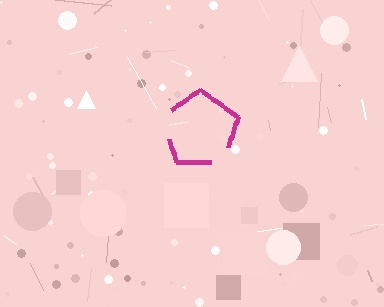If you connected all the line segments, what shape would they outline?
They would outline a pentagon.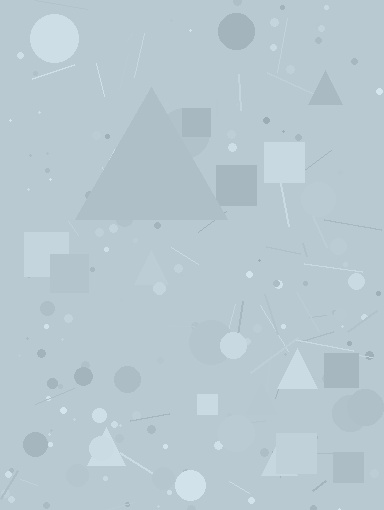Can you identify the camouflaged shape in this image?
The camouflaged shape is a triangle.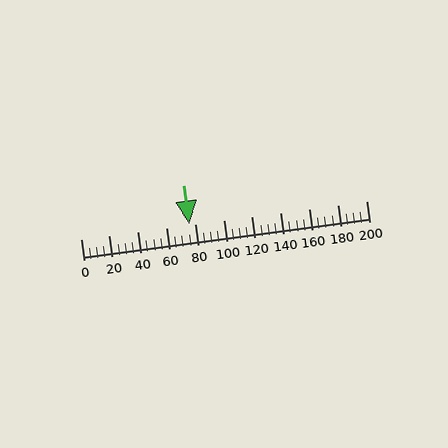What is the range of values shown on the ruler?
The ruler shows values from 0 to 200.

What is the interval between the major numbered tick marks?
The major tick marks are spaced 20 units apart.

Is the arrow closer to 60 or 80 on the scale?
The arrow is closer to 80.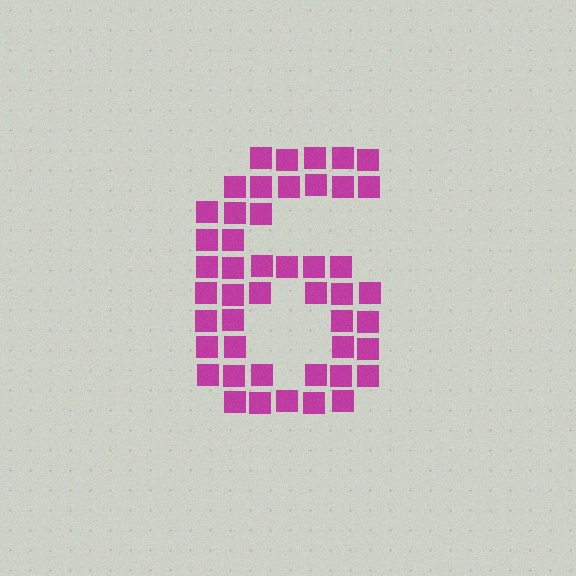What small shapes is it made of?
It is made of small squares.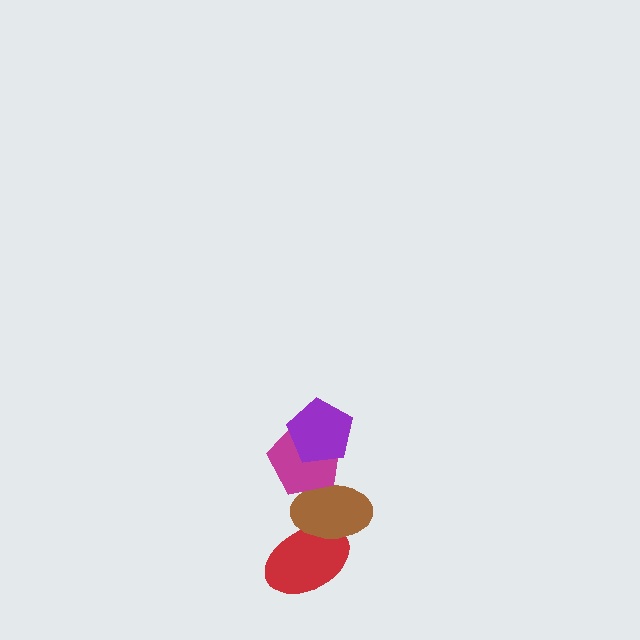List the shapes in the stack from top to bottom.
From top to bottom: the purple pentagon, the magenta pentagon, the brown ellipse, the red ellipse.